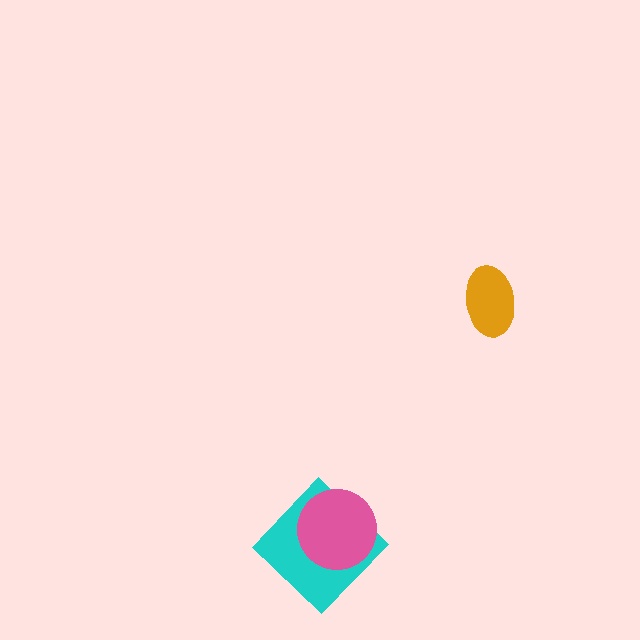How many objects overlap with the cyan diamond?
1 object overlaps with the cyan diamond.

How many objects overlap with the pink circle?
1 object overlaps with the pink circle.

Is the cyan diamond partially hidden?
Yes, it is partially covered by another shape.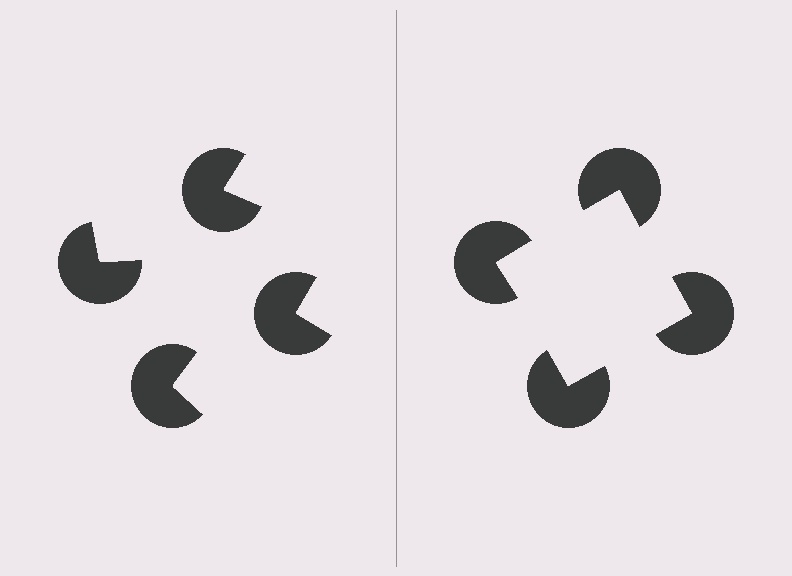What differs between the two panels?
The pac-man discs are positioned identically on both sides; only the wedge orientations differ. On the right they align to a square; on the left they are misaligned.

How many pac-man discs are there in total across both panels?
8 — 4 on each side.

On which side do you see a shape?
An illusory square appears on the right side. On the left side the wedge cuts are rotated, so no coherent shape forms.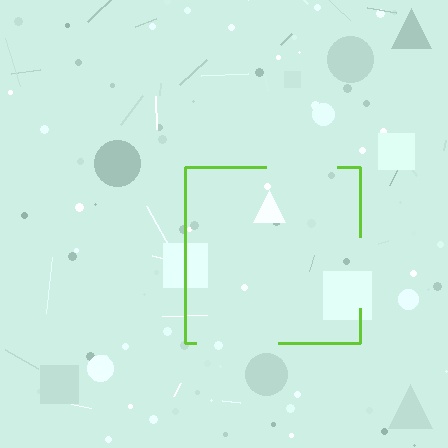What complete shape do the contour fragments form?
The contour fragments form a square.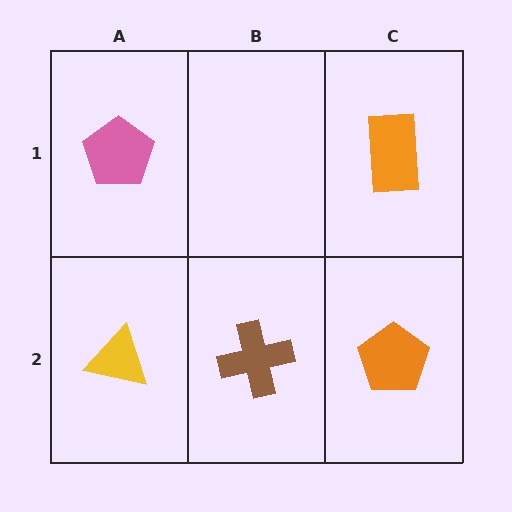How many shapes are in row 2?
3 shapes.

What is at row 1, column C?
An orange rectangle.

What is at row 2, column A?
A yellow triangle.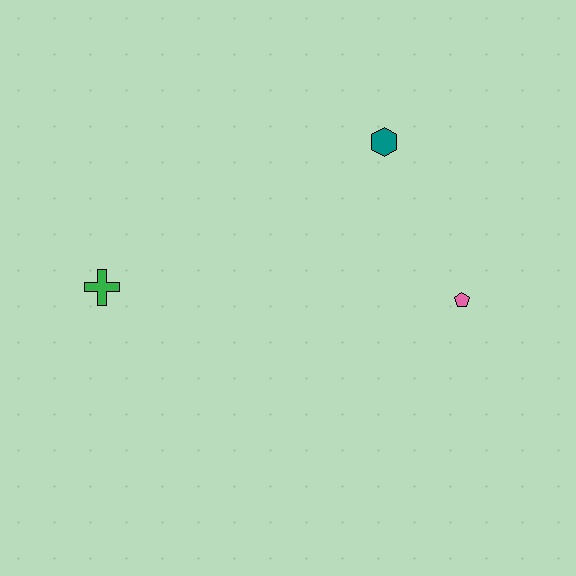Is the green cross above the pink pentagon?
Yes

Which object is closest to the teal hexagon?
The pink pentagon is closest to the teal hexagon.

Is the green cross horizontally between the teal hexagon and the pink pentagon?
No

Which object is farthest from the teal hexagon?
The green cross is farthest from the teal hexagon.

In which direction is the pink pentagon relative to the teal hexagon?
The pink pentagon is below the teal hexagon.